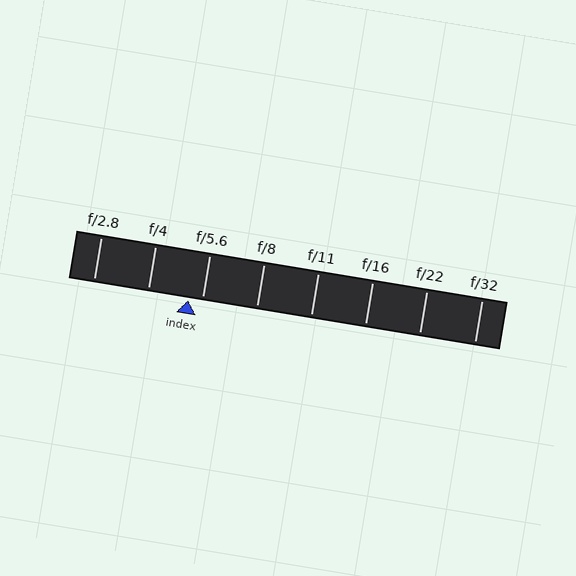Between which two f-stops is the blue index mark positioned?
The index mark is between f/4 and f/5.6.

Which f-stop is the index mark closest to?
The index mark is closest to f/5.6.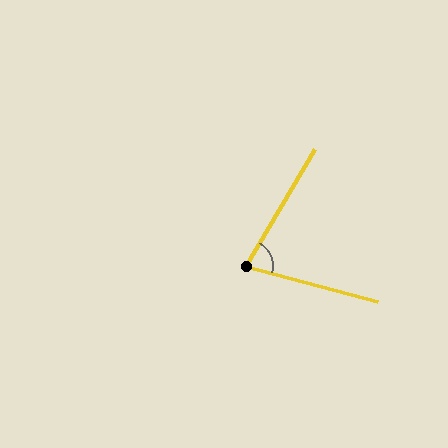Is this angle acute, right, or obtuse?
It is acute.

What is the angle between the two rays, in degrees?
Approximately 75 degrees.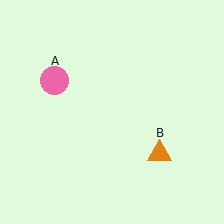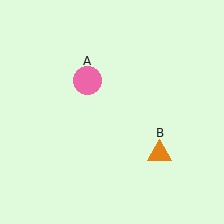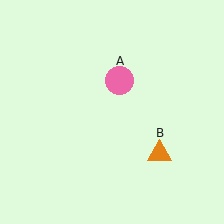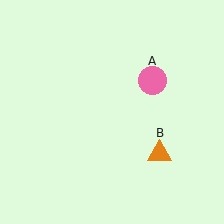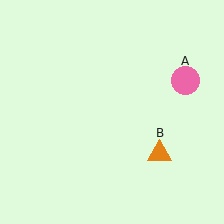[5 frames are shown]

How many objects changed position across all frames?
1 object changed position: pink circle (object A).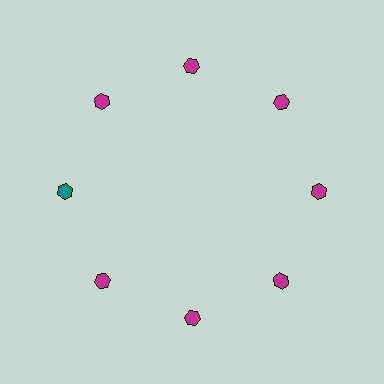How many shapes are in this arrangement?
There are 8 shapes arranged in a ring pattern.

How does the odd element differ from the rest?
It has a different color: teal instead of magenta.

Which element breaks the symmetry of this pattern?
The teal hexagon at roughly the 9 o'clock position breaks the symmetry. All other shapes are magenta hexagons.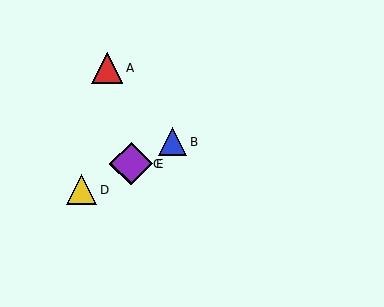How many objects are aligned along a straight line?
4 objects (B, C, D, E) are aligned along a straight line.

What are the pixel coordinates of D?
Object D is at (82, 190).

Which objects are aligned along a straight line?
Objects B, C, D, E are aligned along a straight line.